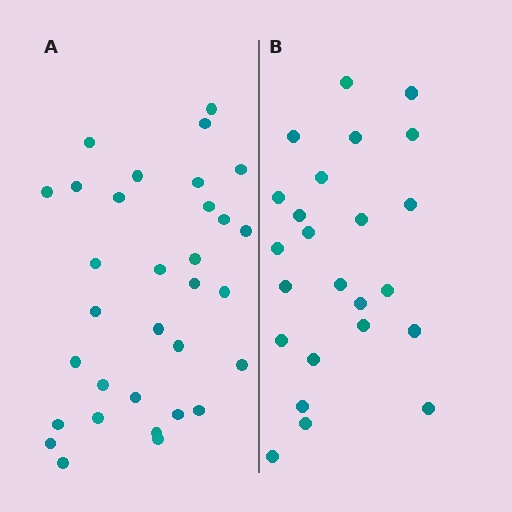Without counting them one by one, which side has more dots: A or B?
Region A (the left region) has more dots.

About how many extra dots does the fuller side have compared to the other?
Region A has roughly 8 or so more dots than region B.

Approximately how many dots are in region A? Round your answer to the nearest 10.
About 30 dots. (The exact count is 32, which rounds to 30.)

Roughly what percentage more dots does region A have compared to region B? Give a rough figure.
About 35% more.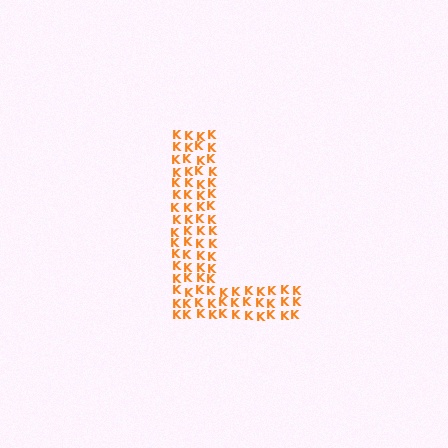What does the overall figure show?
The overall figure shows the letter L.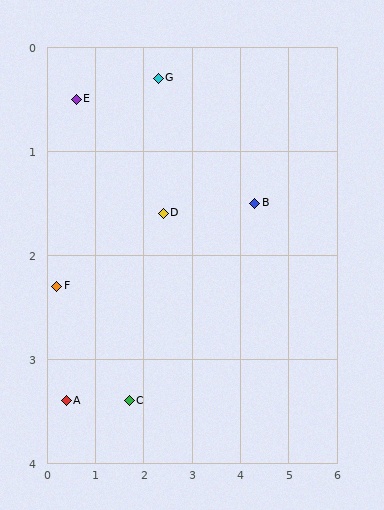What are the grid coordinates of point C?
Point C is at approximately (1.7, 3.4).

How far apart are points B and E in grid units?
Points B and E are about 3.8 grid units apart.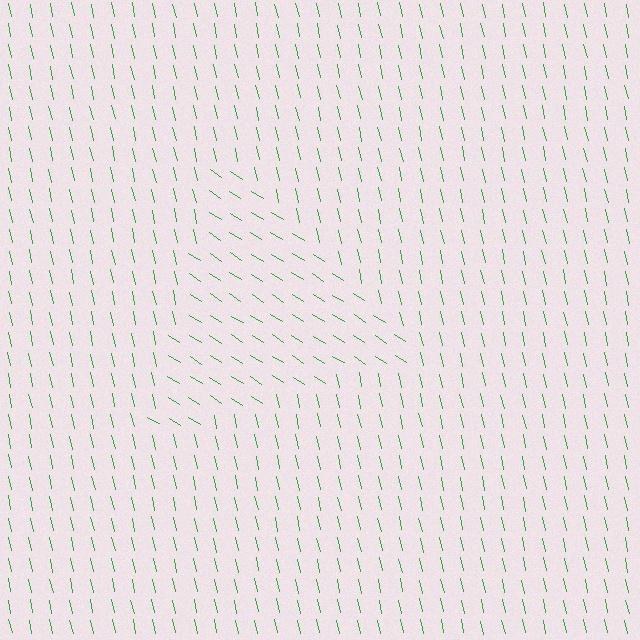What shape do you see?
I see a triangle.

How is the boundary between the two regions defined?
The boundary is defined purely by a change in line orientation (approximately 45 degrees difference). All lines are the same color and thickness.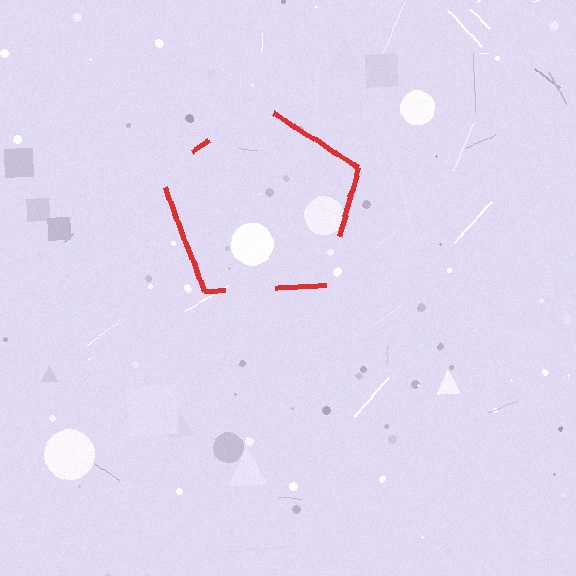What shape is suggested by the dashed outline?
The dashed outline suggests a pentagon.